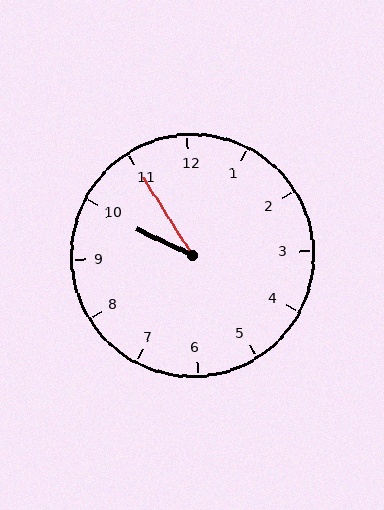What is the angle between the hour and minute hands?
Approximately 32 degrees.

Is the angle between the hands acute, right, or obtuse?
It is acute.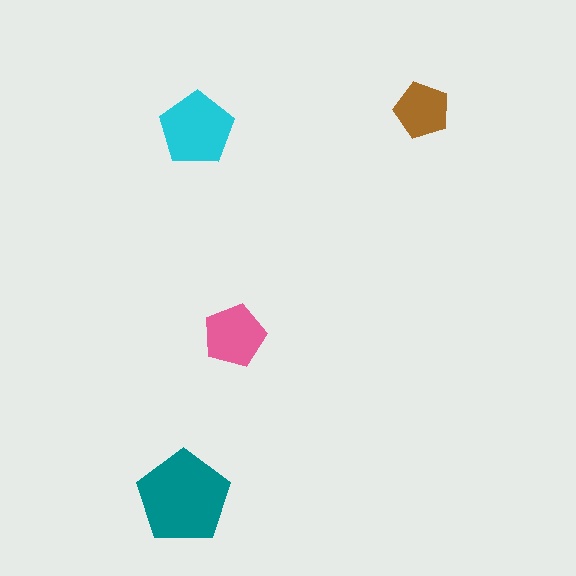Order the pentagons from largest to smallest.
the teal one, the cyan one, the pink one, the brown one.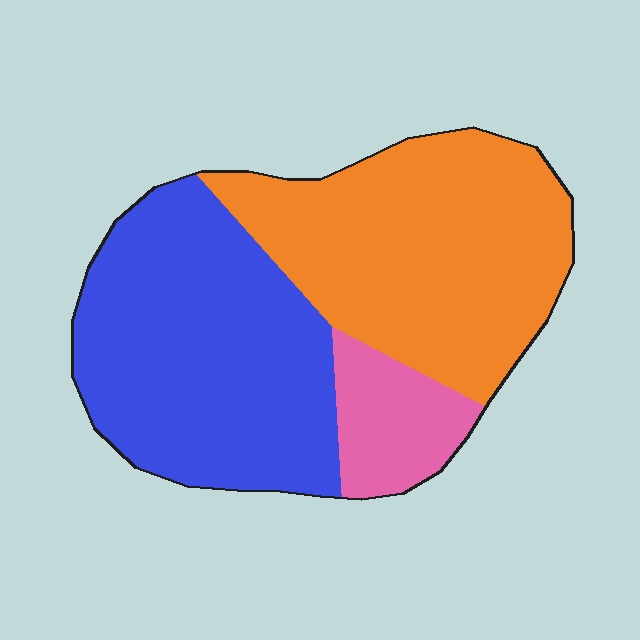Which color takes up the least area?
Pink, at roughly 10%.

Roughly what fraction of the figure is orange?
Orange covers around 45% of the figure.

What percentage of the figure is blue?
Blue takes up between a quarter and a half of the figure.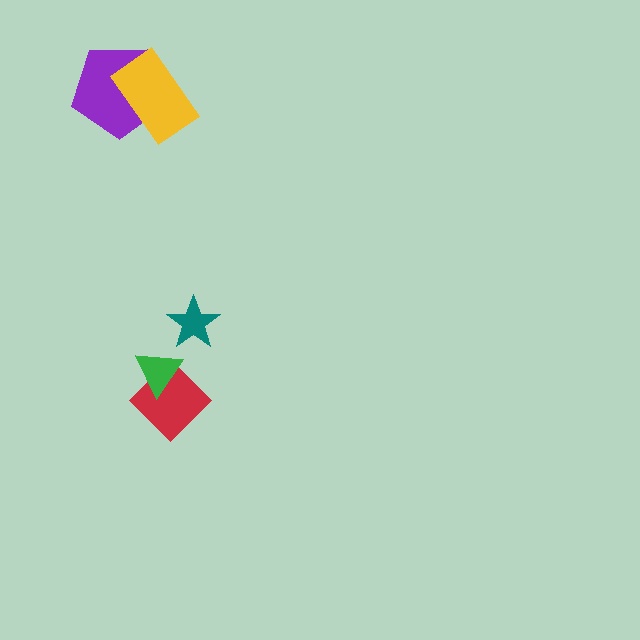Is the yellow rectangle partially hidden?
No, no other shape covers it.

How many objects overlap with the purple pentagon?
1 object overlaps with the purple pentagon.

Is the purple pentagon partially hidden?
Yes, it is partially covered by another shape.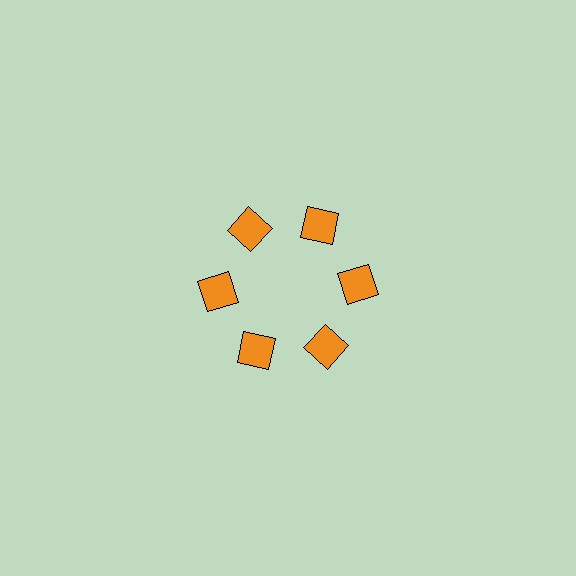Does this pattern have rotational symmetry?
Yes, this pattern has 6-fold rotational symmetry. It looks the same after rotating 60 degrees around the center.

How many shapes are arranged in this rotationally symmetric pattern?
There are 6 shapes, arranged in 6 groups of 1.